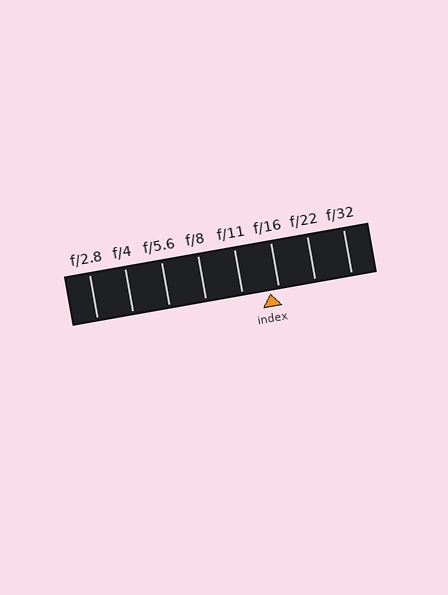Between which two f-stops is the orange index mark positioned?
The index mark is between f/11 and f/16.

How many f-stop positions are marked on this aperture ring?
There are 8 f-stop positions marked.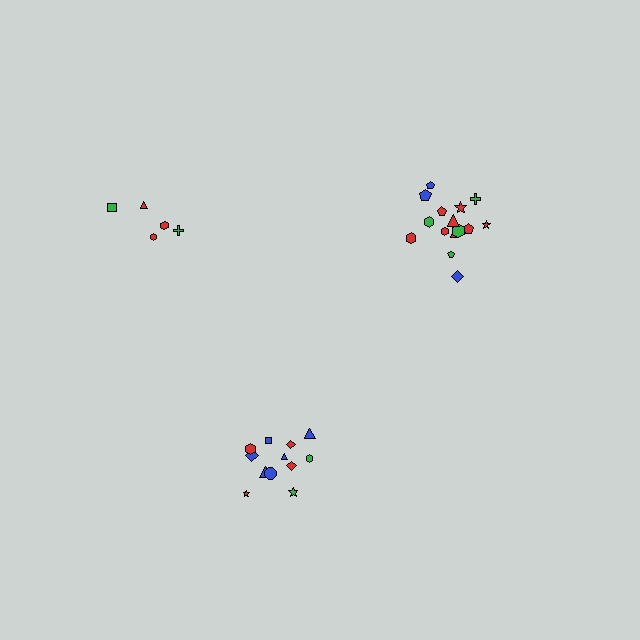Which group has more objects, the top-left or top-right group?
The top-right group.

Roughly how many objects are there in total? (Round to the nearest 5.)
Roughly 30 objects in total.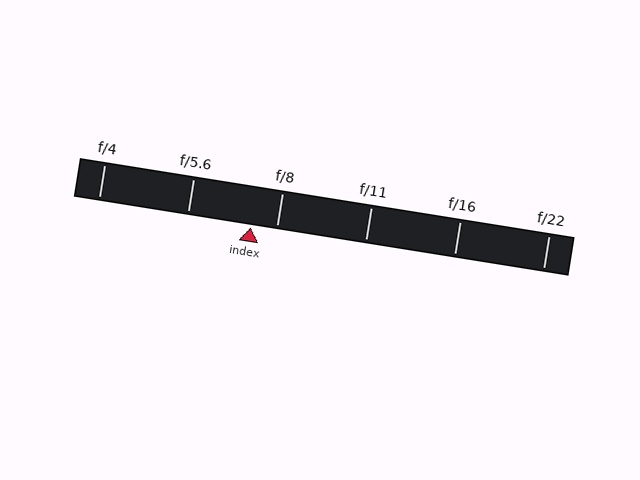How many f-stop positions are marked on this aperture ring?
There are 6 f-stop positions marked.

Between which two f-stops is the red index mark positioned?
The index mark is between f/5.6 and f/8.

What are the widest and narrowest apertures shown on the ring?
The widest aperture shown is f/4 and the narrowest is f/22.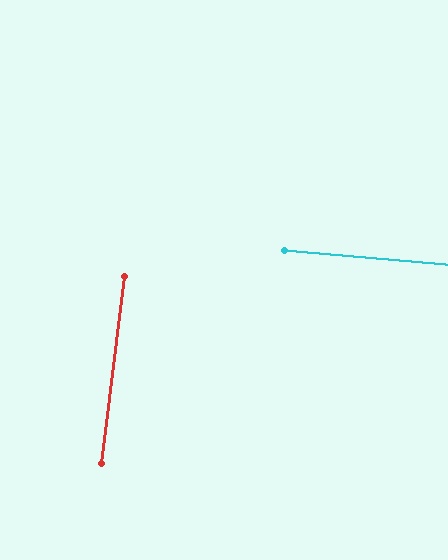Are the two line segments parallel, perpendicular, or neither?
Perpendicular — they meet at approximately 88°.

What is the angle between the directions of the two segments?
Approximately 88 degrees.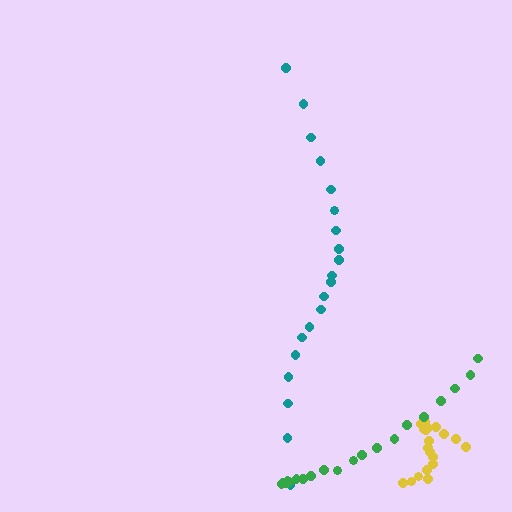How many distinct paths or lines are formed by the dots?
There are 3 distinct paths.